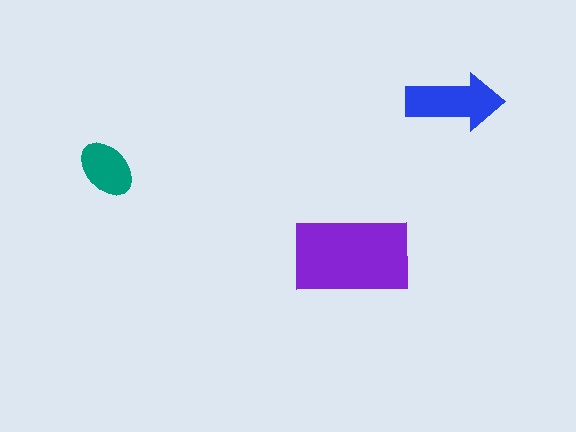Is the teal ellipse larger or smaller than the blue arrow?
Smaller.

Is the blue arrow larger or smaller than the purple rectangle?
Smaller.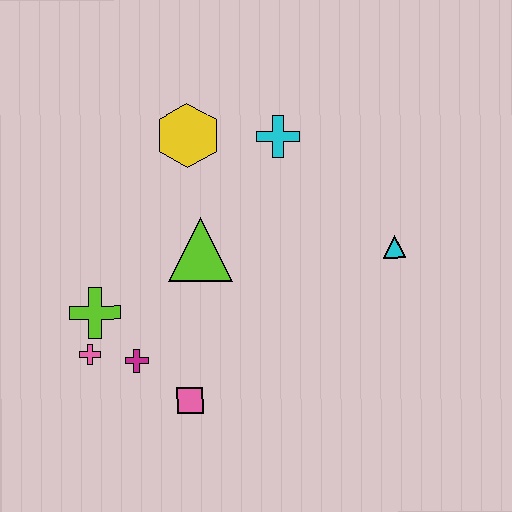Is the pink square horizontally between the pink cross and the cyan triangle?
Yes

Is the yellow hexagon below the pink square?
No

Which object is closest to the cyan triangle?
The cyan cross is closest to the cyan triangle.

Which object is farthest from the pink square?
The cyan cross is farthest from the pink square.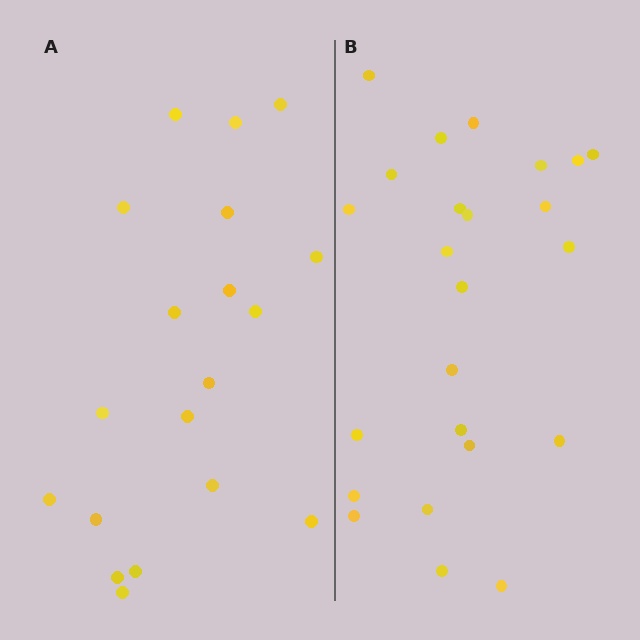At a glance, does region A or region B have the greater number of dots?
Region B (the right region) has more dots.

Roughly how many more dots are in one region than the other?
Region B has about 5 more dots than region A.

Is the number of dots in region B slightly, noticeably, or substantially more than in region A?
Region B has noticeably more, but not dramatically so. The ratio is roughly 1.3 to 1.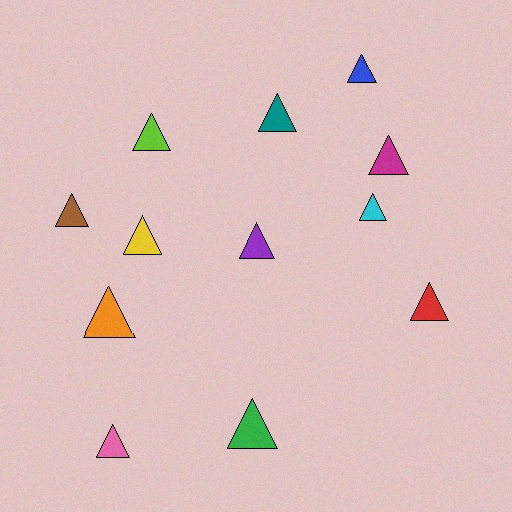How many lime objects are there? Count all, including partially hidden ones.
There is 1 lime object.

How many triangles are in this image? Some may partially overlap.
There are 12 triangles.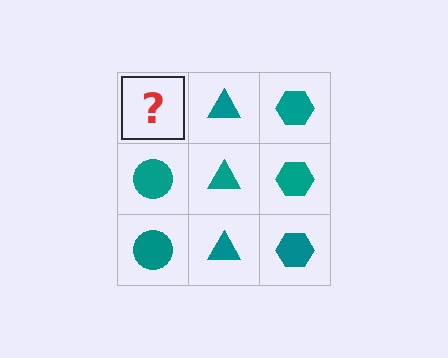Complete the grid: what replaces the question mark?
The question mark should be replaced with a teal circle.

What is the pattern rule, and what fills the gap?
The rule is that each column has a consistent shape. The gap should be filled with a teal circle.